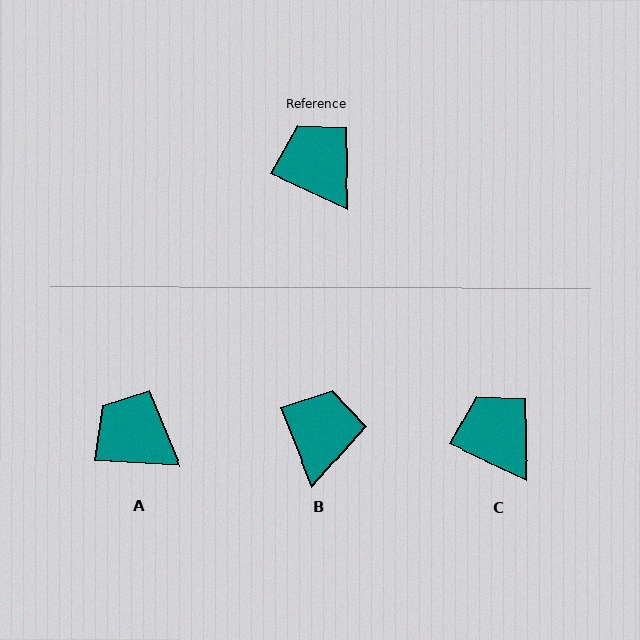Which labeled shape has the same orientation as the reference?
C.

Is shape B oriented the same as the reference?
No, it is off by about 43 degrees.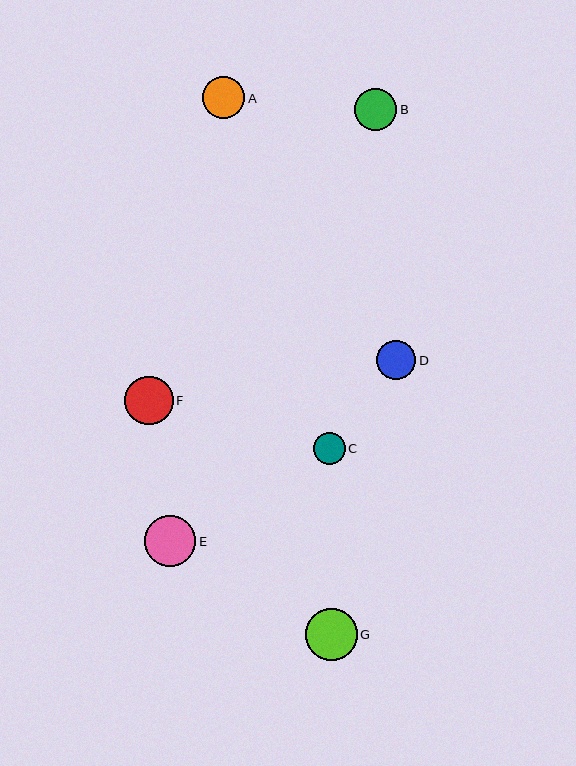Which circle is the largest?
Circle G is the largest with a size of approximately 52 pixels.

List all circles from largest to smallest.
From largest to smallest: G, E, F, A, B, D, C.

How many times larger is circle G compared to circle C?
Circle G is approximately 1.6 times the size of circle C.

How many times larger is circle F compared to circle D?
Circle F is approximately 1.2 times the size of circle D.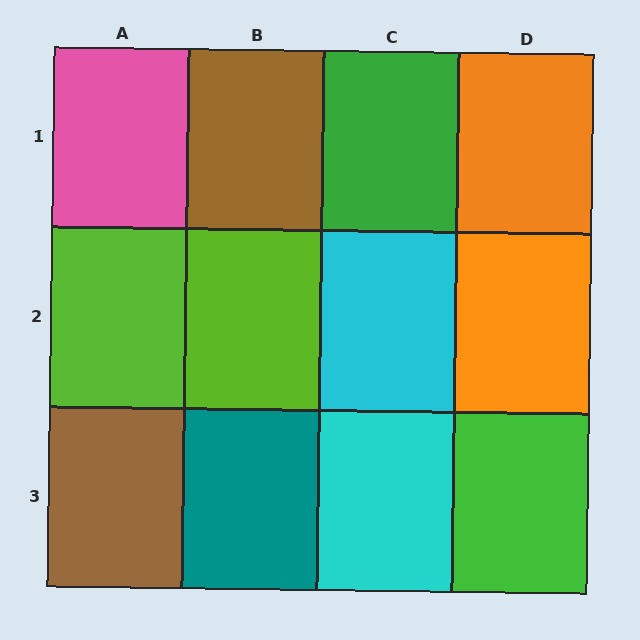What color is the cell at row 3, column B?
Teal.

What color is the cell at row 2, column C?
Cyan.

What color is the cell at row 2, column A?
Lime.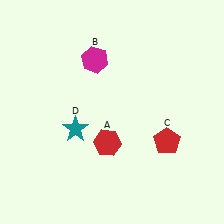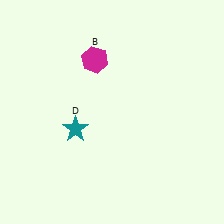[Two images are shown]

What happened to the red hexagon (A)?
The red hexagon (A) was removed in Image 2. It was in the bottom-left area of Image 1.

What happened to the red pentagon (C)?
The red pentagon (C) was removed in Image 2. It was in the bottom-right area of Image 1.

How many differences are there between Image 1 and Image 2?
There are 2 differences between the two images.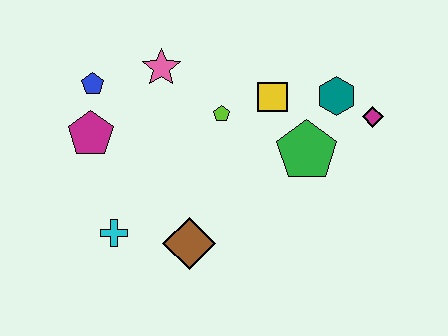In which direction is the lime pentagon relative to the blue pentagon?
The lime pentagon is to the right of the blue pentagon.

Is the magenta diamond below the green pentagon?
No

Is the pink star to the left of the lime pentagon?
Yes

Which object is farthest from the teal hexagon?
The cyan cross is farthest from the teal hexagon.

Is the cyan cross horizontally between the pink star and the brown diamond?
No